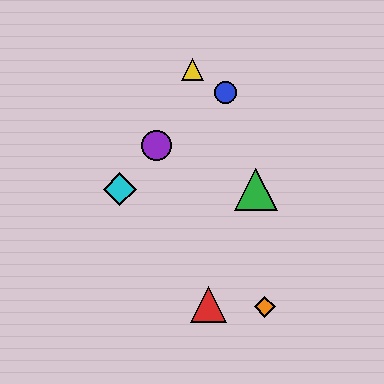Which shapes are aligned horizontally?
The green triangle, the cyan diamond are aligned horizontally.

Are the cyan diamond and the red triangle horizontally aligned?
No, the cyan diamond is at y≈189 and the red triangle is at y≈304.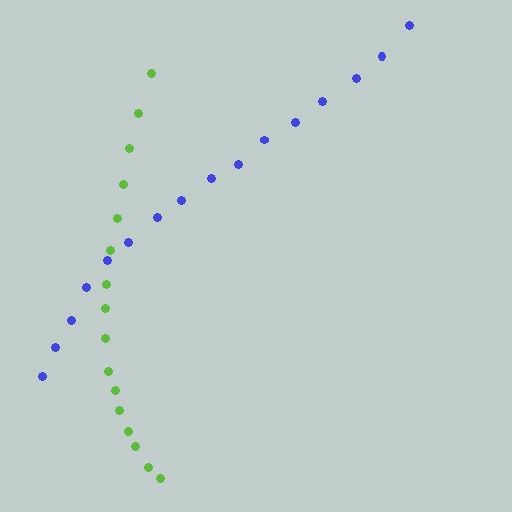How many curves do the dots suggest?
There are 2 distinct paths.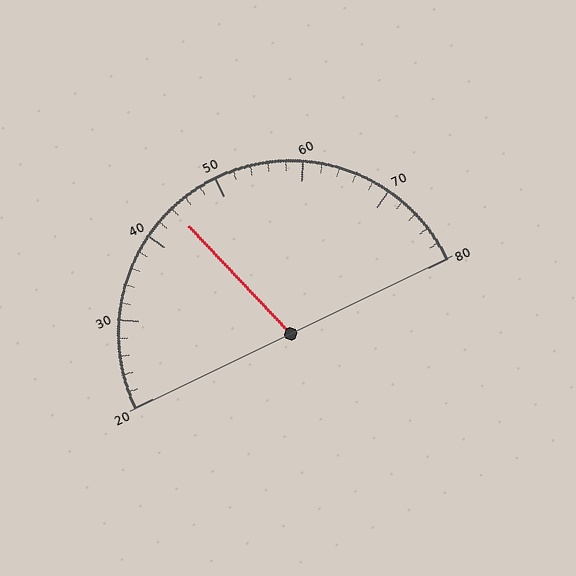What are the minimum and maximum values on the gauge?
The gauge ranges from 20 to 80.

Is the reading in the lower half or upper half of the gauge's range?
The reading is in the lower half of the range (20 to 80).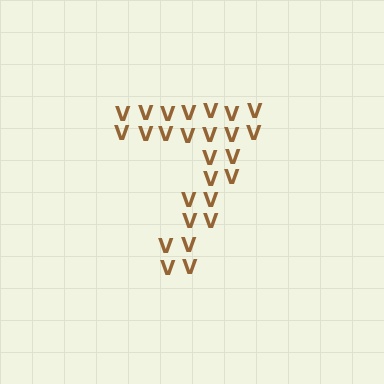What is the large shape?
The large shape is the digit 7.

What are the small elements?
The small elements are letter V's.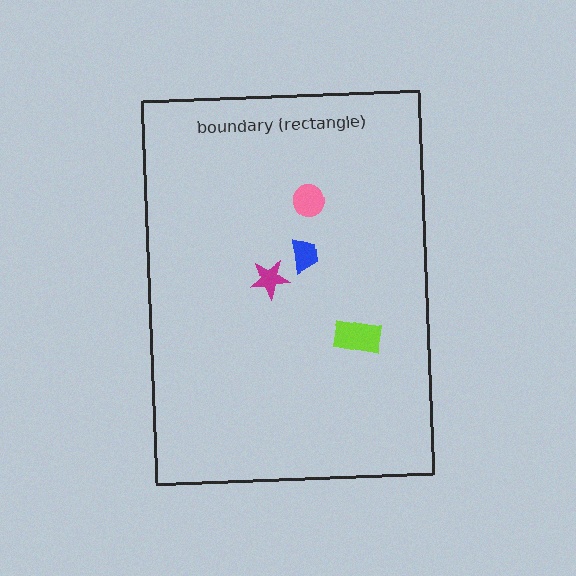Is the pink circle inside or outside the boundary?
Inside.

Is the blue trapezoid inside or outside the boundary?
Inside.